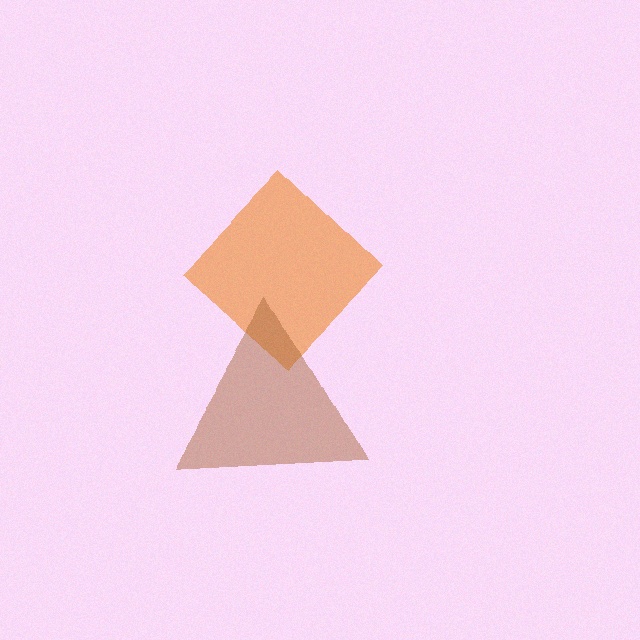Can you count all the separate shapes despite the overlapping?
Yes, there are 2 separate shapes.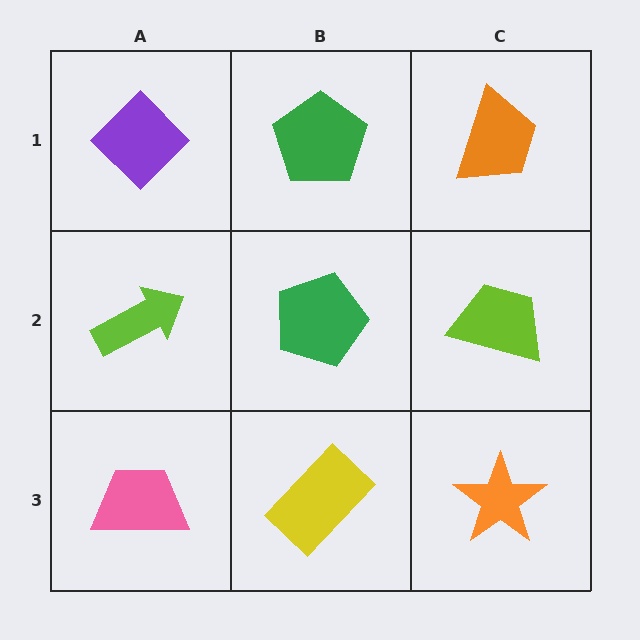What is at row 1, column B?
A green pentagon.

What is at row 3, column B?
A yellow rectangle.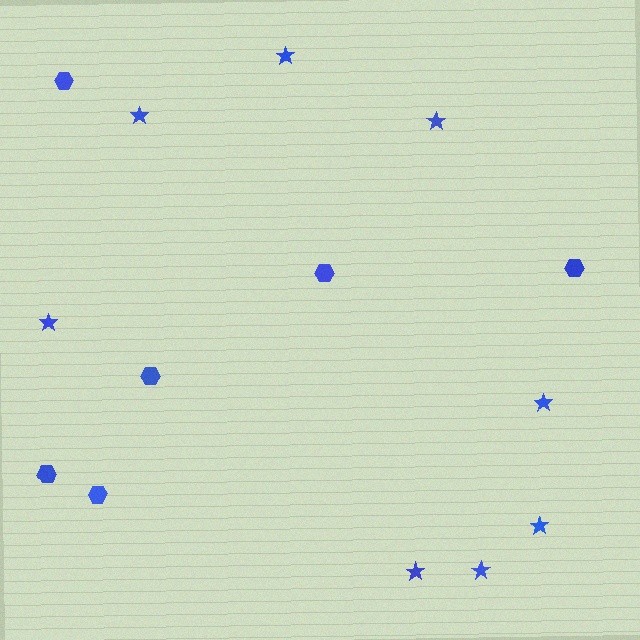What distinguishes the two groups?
There are 2 groups: one group of stars (8) and one group of hexagons (6).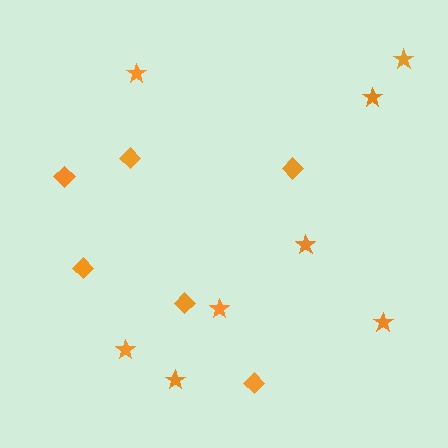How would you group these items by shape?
There are 2 groups: one group of diamonds (6) and one group of stars (8).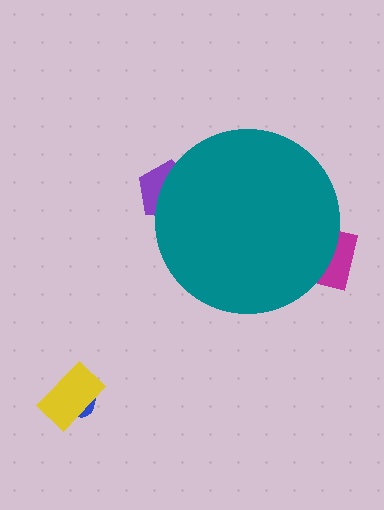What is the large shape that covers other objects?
A teal circle.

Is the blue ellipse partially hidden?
No, the blue ellipse is fully visible.